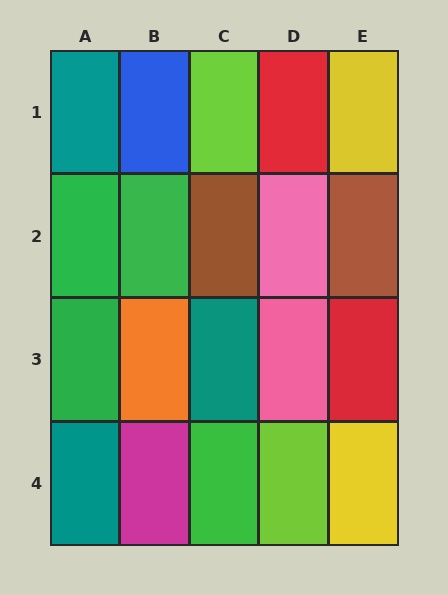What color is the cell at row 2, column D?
Pink.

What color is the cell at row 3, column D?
Pink.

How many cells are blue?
1 cell is blue.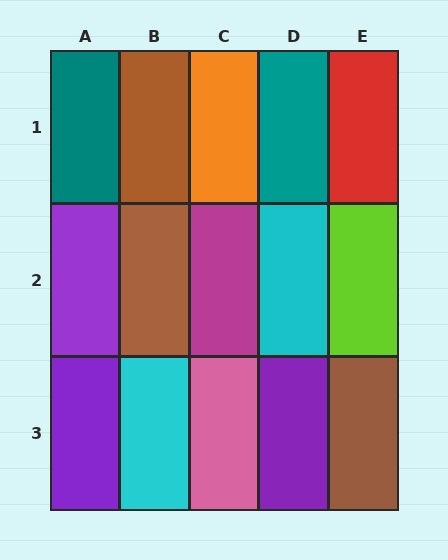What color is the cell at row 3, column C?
Pink.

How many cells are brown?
3 cells are brown.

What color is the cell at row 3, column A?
Purple.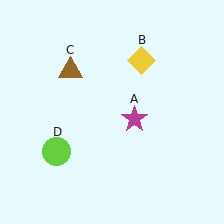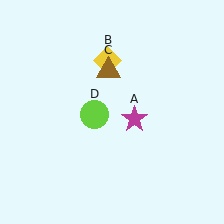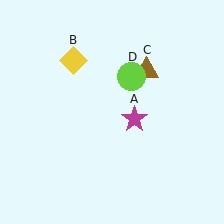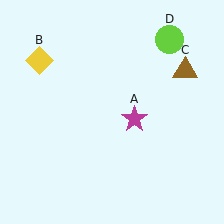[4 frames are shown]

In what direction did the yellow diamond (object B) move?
The yellow diamond (object B) moved left.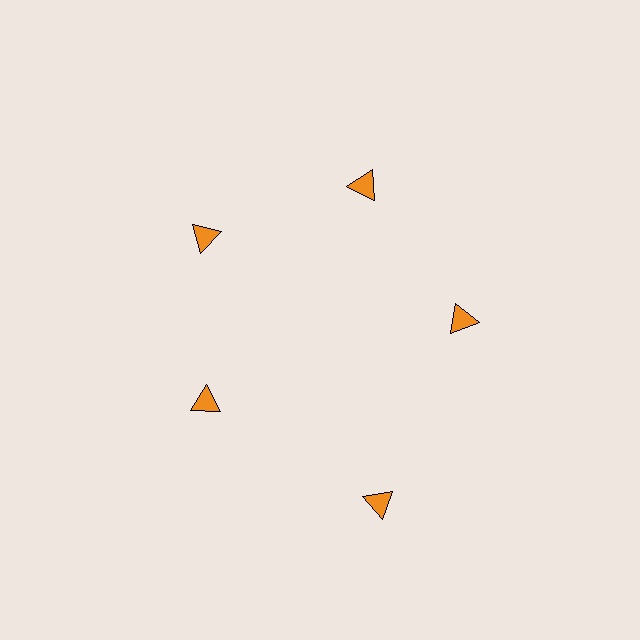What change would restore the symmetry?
The symmetry would be restored by moving it inward, back onto the ring so that all 5 triangles sit at equal angles and equal distance from the center.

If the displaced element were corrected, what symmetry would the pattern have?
It would have 5-fold rotational symmetry — the pattern would map onto itself every 72 degrees.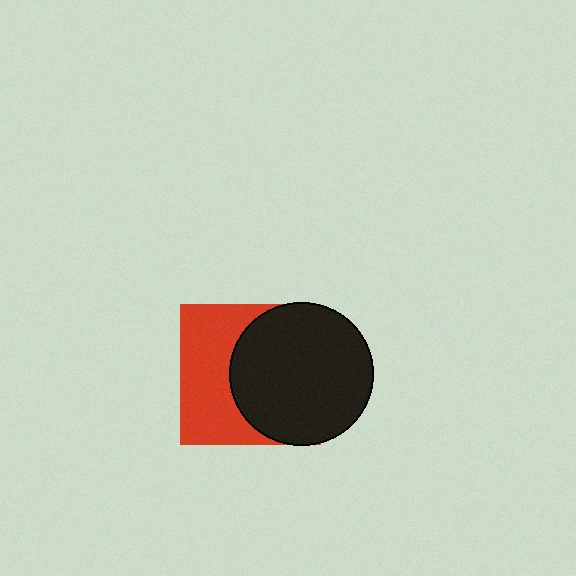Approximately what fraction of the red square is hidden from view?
Roughly 55% of the red square is hidden behind the black circle.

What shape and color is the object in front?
The object in front is a black circle.